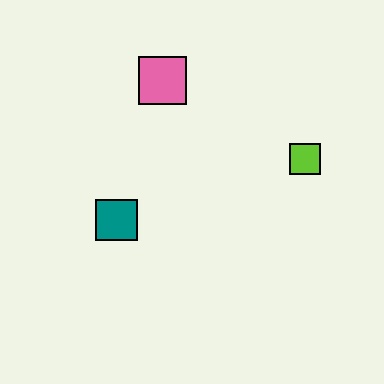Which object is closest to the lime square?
The pink square is closest to the lime square.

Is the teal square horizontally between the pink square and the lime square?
No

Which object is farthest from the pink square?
The lime square is farthest from the pink square.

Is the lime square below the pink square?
Yes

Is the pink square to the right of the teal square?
Yes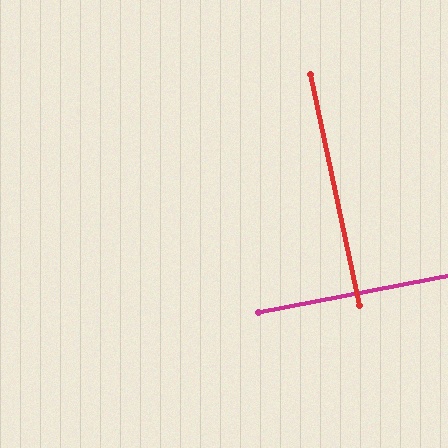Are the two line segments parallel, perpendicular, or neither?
Perpendicular — they meet at approximately 89°.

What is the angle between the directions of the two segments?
Approximately 89 degrees.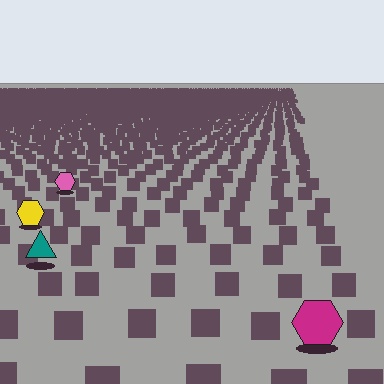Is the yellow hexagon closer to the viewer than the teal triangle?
No. The teal triangle is closer — you can tell from the texture gradient: the ground texture is coarser near it.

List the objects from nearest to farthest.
From nearest to farthest: the magenta hexagon, the teal triangle, the yellow hexagon, the pink hexagon.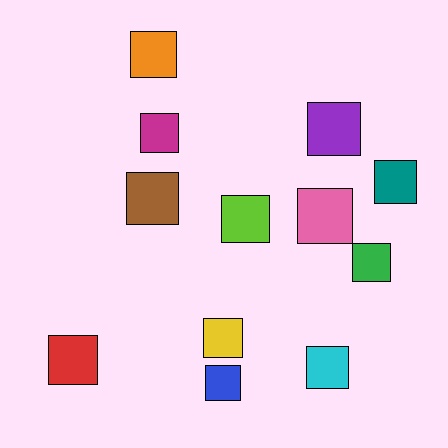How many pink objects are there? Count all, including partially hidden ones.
There is 1 pink object.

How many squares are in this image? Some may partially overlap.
There are 12 squares.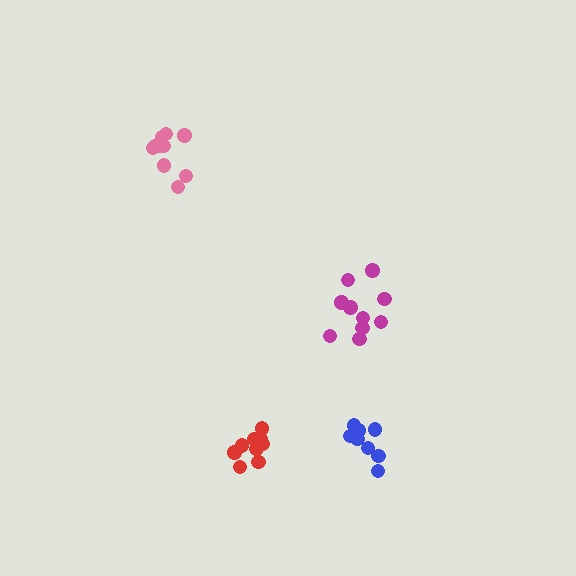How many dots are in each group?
Group 1: 10 dots, Group 2: 8 dots, Group 3: 11 dots, Group 4: 9 dots (38 total).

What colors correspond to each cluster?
The clusters are colored: pink, blue, magenta, red.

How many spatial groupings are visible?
There are 4 spatial groupings.